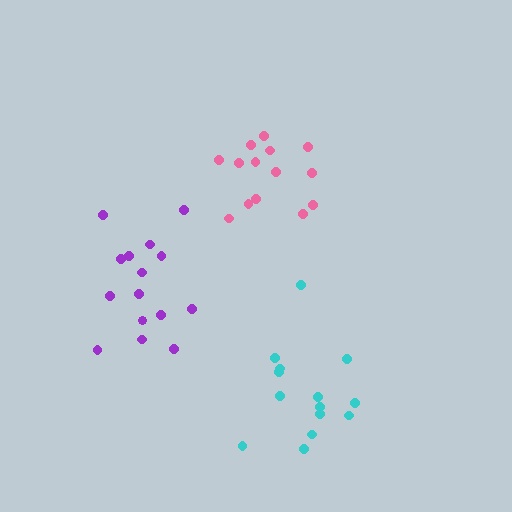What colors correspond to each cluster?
The clusters are colored: purple, pink, cyan.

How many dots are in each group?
Group 1: 15 dots, Group 2: 14 dots, Group 3: 14 dots (43 total).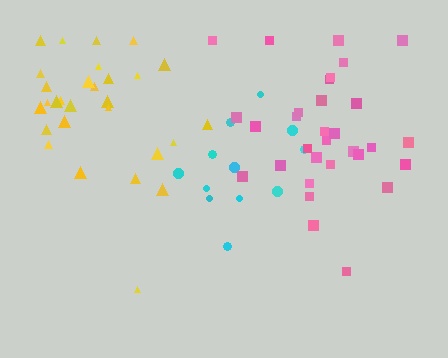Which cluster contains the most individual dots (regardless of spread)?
Pink (32).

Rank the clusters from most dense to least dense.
pink, cyan, yellow.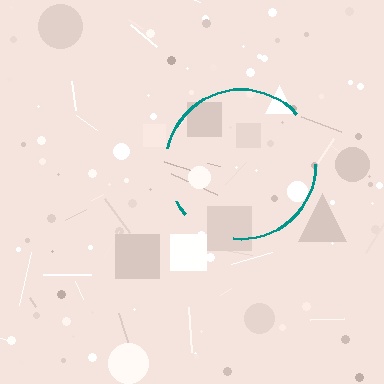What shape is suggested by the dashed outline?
The dashed outline suggests a circle.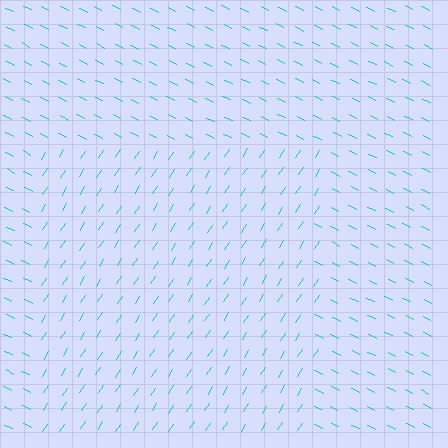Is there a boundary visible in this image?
Yes, there is a texture boundary formed by a change in line orientation.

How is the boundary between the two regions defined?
The boundary is defined purely by a change in line orientation (approximately 84 degrees difference). All lines are the same color and thickness.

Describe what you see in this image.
The image is filled with small cyan line segments. A rectangle region in the image has lines oriented differently from the surrounding lines, creating a visible texture boundary.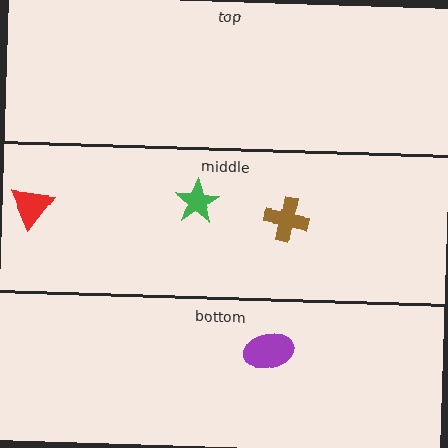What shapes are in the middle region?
The brown cross, the red triangle, the green star.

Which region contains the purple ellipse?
The bottom region.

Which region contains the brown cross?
The middle region.